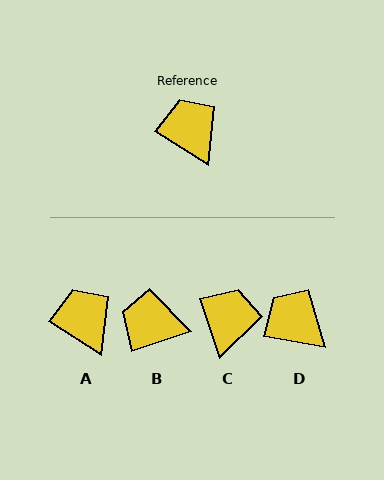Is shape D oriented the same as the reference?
No, it is off by about 23 degrees.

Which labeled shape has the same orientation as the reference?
A.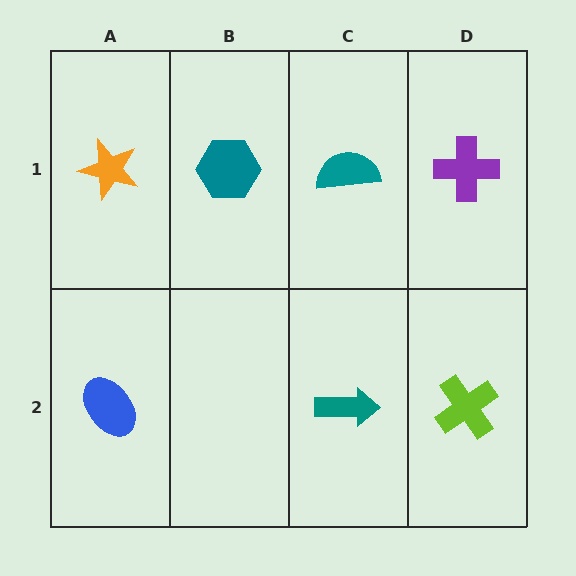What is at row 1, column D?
A purple cross.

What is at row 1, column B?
A teal hexagon.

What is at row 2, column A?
A blue ellipse.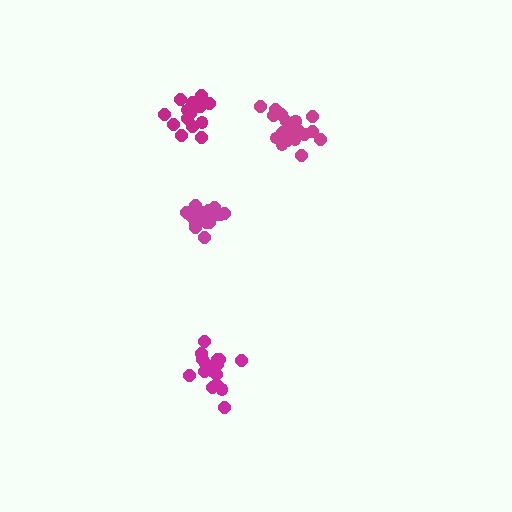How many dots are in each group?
Group 1: 18 dots, Group 2: 16 dots, Group 3: 18 dots, Group 4: 21 dots (73 total).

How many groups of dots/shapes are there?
There are 4 groups.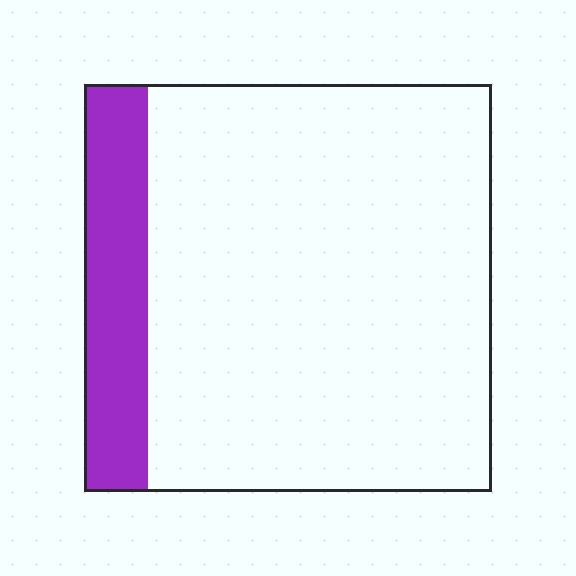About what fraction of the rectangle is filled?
About one sixth (1/6).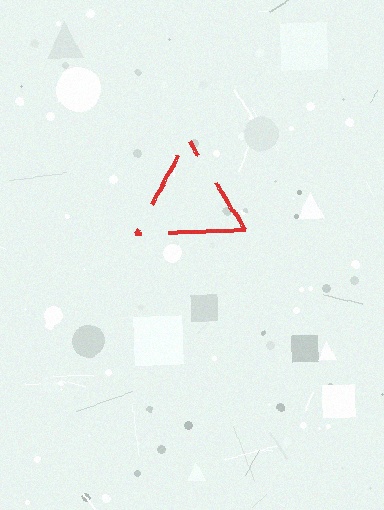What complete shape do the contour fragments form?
The contour fragments form a triangle.